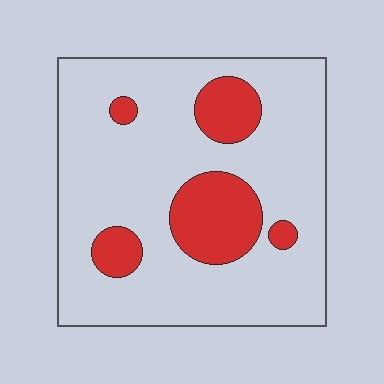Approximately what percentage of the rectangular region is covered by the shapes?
Approximately 20%.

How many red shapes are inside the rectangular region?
5.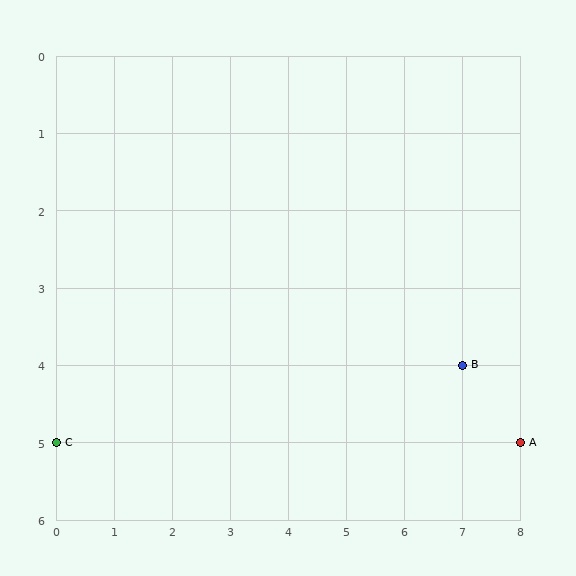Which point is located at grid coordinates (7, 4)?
Point B is at (7, 4).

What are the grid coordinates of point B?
Point B is at grid coordinates (7, 4).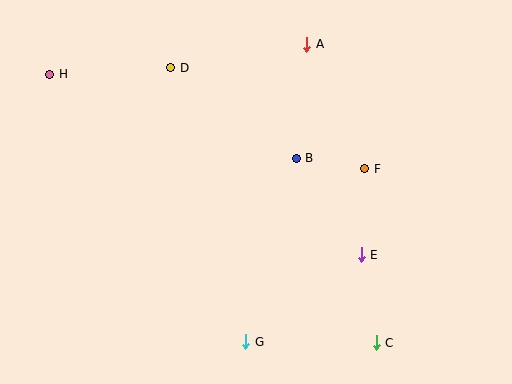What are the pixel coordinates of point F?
Point F is at (365, 169).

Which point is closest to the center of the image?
Point B at (296, 158) is closest to the center.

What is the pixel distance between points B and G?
The distance between B and G is 191 pixels.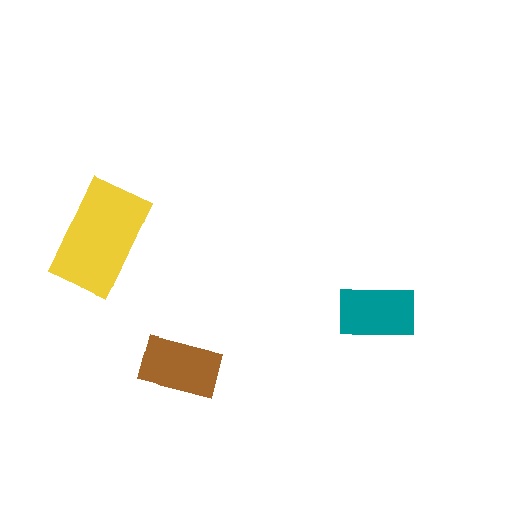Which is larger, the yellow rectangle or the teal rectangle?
The yellow one.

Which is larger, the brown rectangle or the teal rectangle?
The brown one.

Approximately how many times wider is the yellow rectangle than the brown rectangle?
About 1.5 times wider.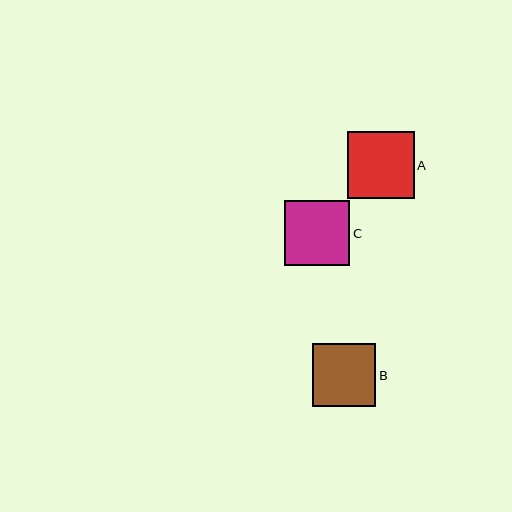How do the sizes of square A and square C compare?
Square A and square C are approximately the same size.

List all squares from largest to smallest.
From largest to smallest: A, C, B.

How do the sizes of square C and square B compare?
Square C and square B are approximately the same size.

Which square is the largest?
Square A is the largest with a size of approximately 66 pixels.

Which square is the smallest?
Square B is the smallest with a size of approximately 63 pixels.